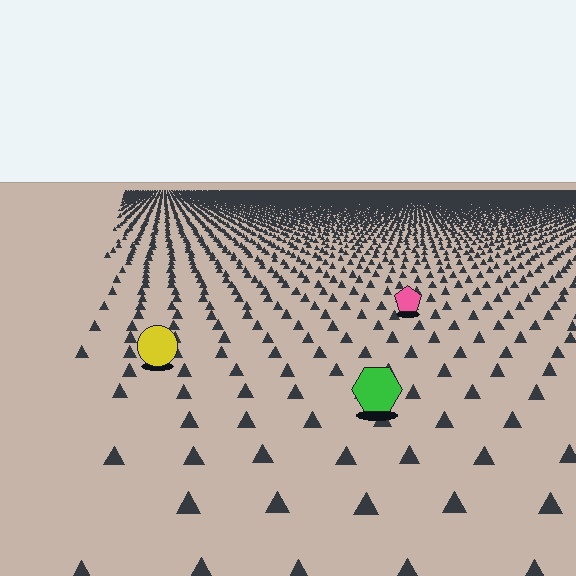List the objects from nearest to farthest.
From nearest to farthest: the green hexagon, the yellow circle, the pink pentagon.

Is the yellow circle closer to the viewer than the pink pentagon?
Yes. The yellow circle is closer — you can tell from the texture gradient: the ground texture is coarser near it.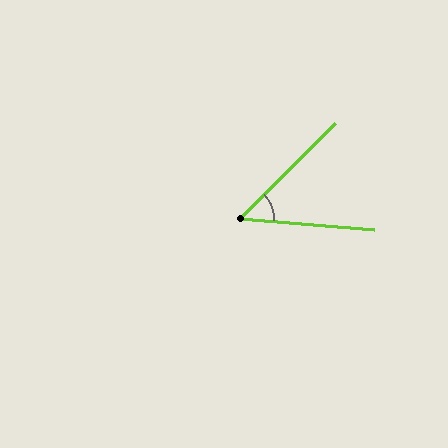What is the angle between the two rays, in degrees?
Approximately 50 degrees.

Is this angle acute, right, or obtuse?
It is acute.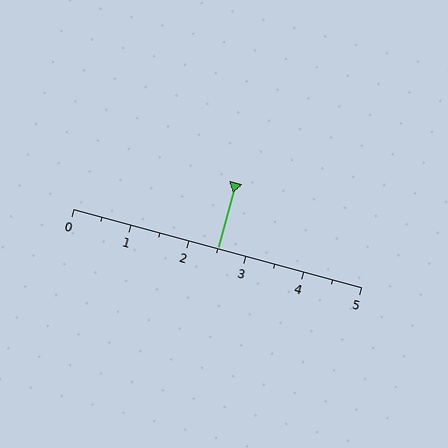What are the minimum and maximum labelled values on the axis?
The axis runs from 0 to 5.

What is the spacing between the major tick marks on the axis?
The major ticks are spaced 1 apart.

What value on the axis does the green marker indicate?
The marker indicates approximately 2.5.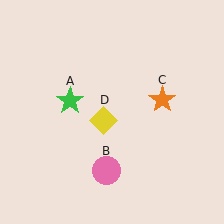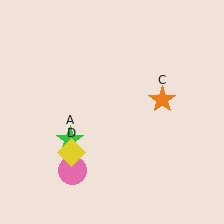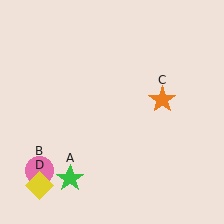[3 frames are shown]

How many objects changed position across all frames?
3 objects changed position: green star (object A), pink circle (object B), yellow diamond (object D).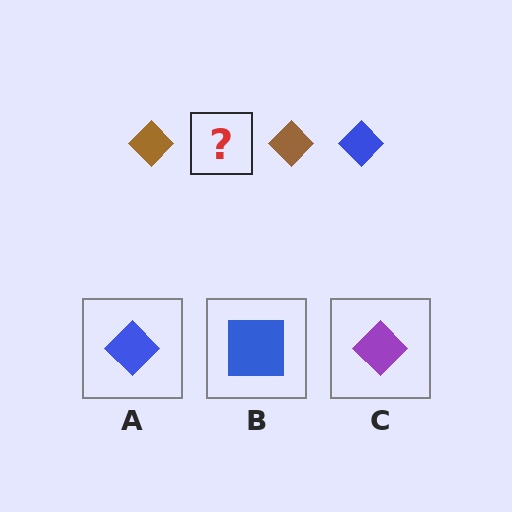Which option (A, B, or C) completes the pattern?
A.